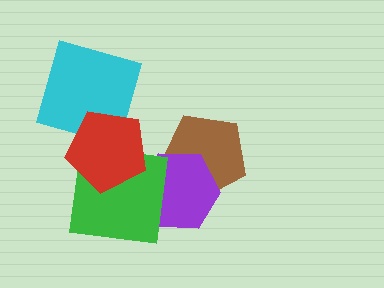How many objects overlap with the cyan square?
1 object overlaps with the cyan square.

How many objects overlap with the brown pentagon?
1 object overlaps with the brown pentagon.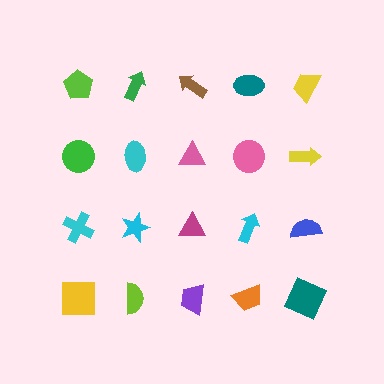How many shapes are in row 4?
5 shapes.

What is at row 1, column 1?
A lime pentagon.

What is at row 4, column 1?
A yellow square.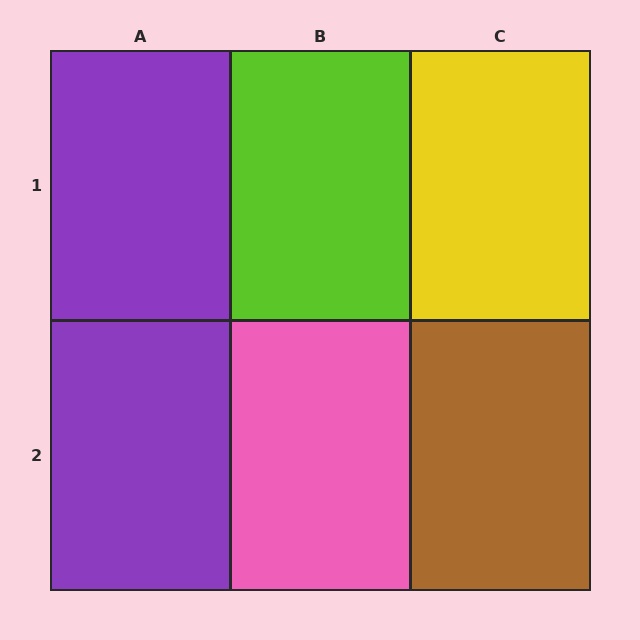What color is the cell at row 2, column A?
Purple.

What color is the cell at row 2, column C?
Brown.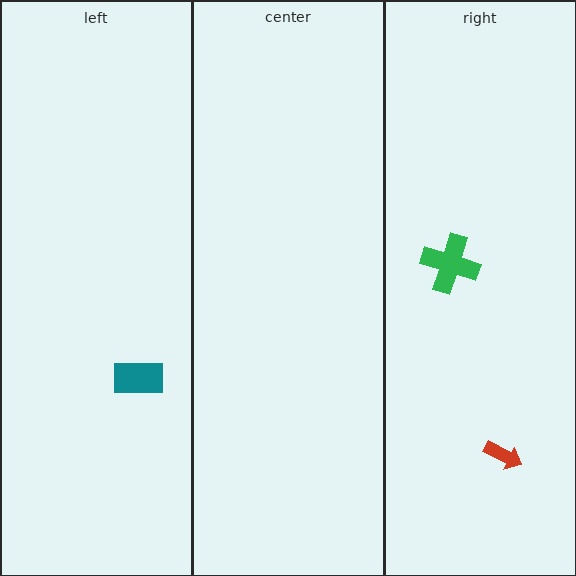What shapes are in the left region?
The teal rectangle.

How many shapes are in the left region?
1.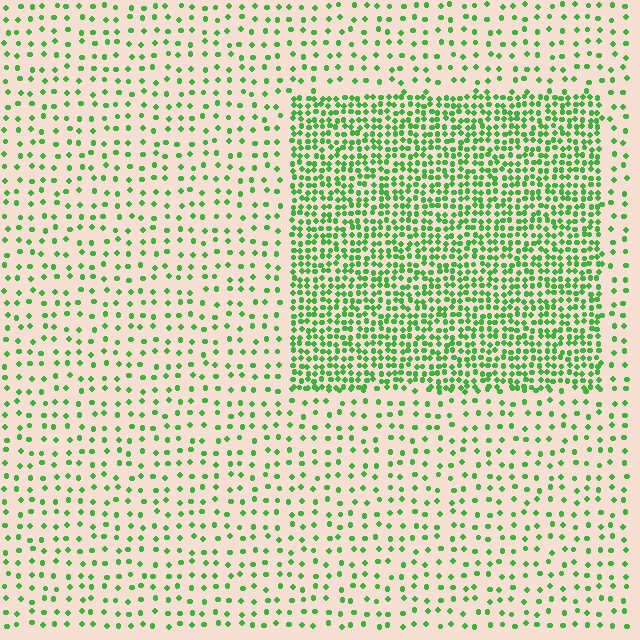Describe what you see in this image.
The image contains small green elements arranged at two different densities. A rectangle-shaped region is visible where the elements are more densely packed than the surrounding area.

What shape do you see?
I see a rectangle.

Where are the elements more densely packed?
The elements are more densely packed inside the rectangle boundary.